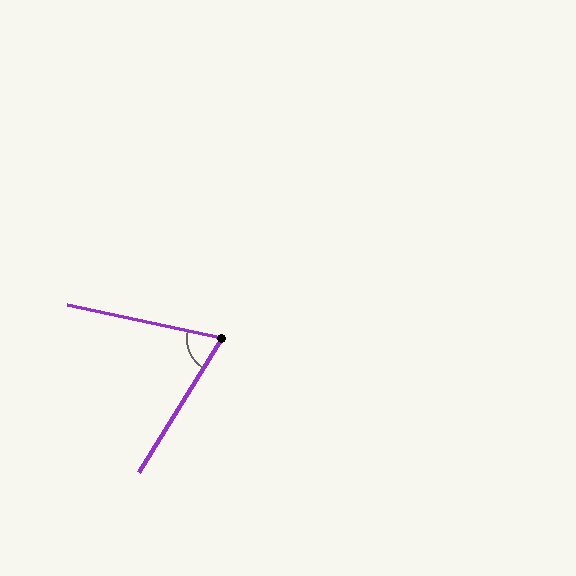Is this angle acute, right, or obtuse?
It is acute.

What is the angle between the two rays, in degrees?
Approximately 71 degrees.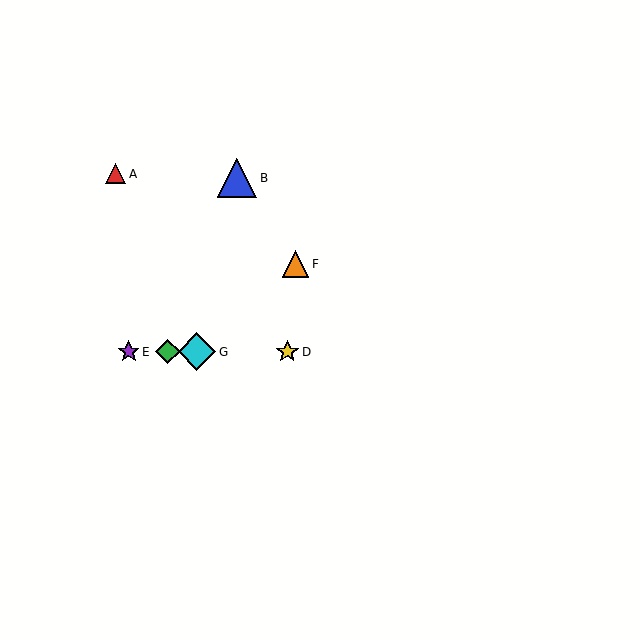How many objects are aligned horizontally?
4 objects (C, D, E, G) are aligned horizontally.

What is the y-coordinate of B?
Object B is at y≈178.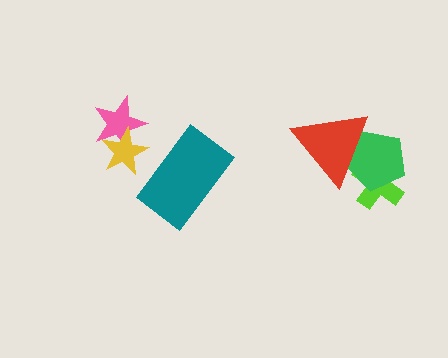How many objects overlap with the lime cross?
2 objects overlap with the lime cross.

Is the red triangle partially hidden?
No, no other shape covers it.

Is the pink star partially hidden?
Yes, it is partially covered by another shape.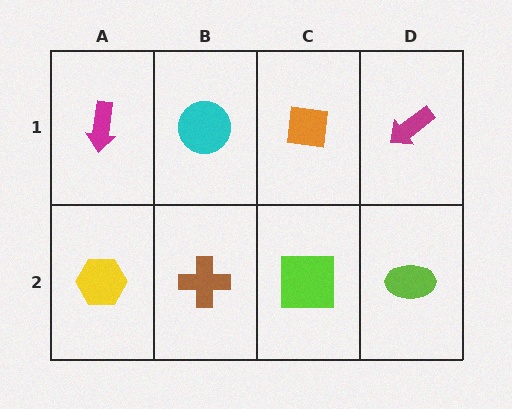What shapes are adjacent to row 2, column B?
A cyan circle (row 1, column B), a yellow hexagon (row 2, column A), a lime square (row 2, column C).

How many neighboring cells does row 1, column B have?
3.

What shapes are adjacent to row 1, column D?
A lime ellipse (row 2, column D), an orange square (row 1, column C).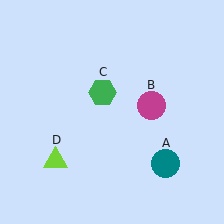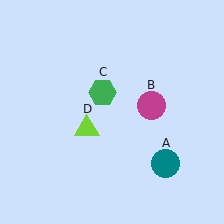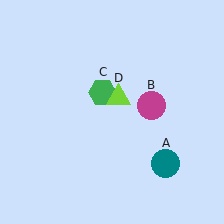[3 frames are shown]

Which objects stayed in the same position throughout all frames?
Teal circle (object A) and magenta circle (object B) and green hexagon (object C) remained stationary.